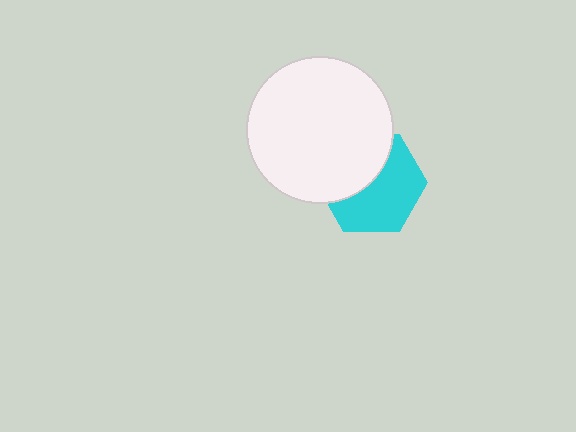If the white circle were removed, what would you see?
You would see the complete cyan hexagon.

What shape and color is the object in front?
The object in front is a white circle.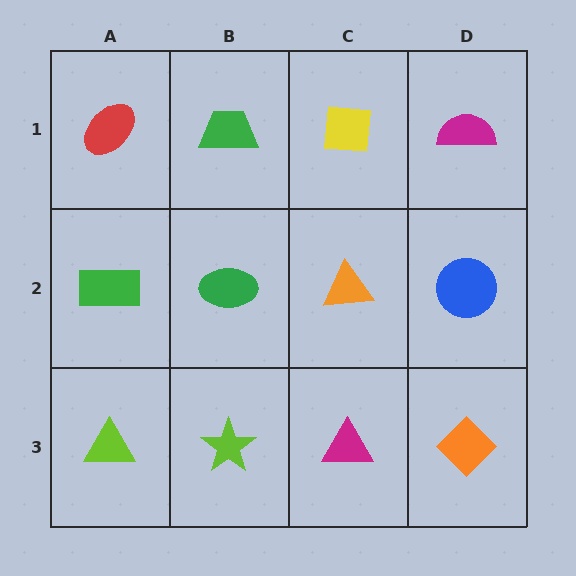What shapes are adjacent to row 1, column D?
A blue circle (row 2, column D), a yellow square (row 1, column C).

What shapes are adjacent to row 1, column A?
A green rectangle (row 2, column A), a green trapezoid (row 1, column B).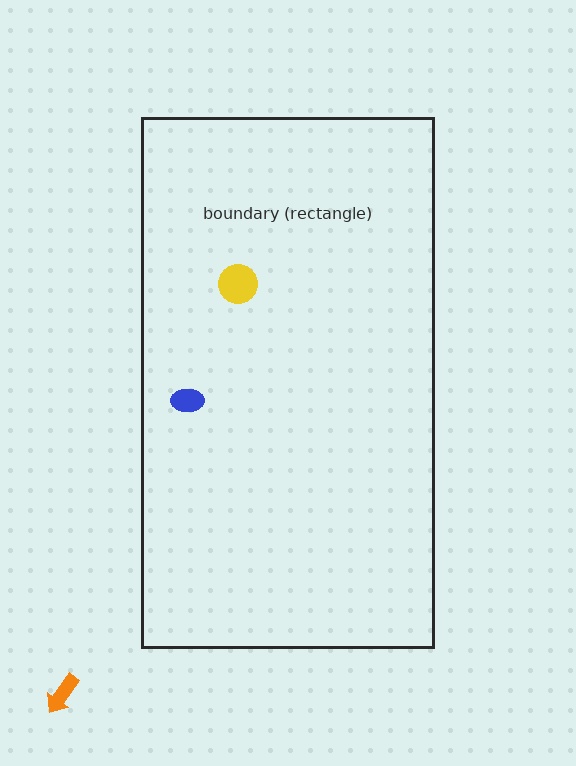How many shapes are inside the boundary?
2 inside, 1 outside.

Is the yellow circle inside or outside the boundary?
Inside.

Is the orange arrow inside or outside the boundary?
Outside.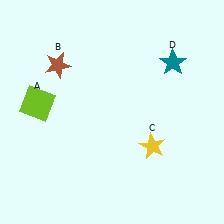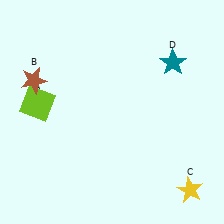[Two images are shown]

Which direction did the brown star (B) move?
The brown star (B) moved left.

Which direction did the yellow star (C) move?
The yellow star (C) moved down.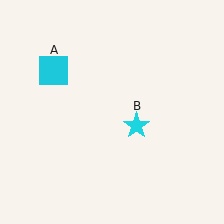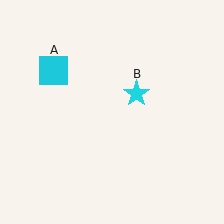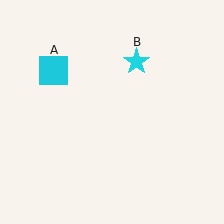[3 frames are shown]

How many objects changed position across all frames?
1 object changed position: cyan star (object B).